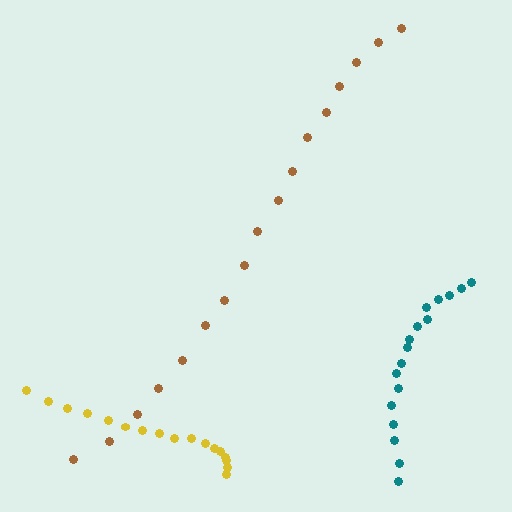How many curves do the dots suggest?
There are 3 distinct paths.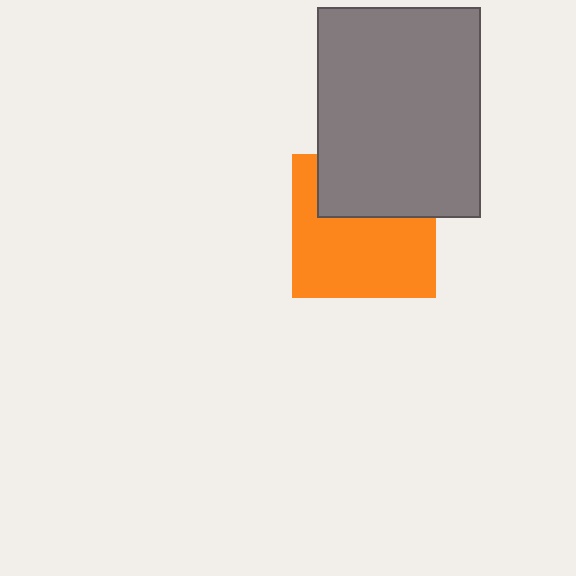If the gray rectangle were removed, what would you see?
You would see the complete orange square.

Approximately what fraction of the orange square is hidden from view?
Roughly 36% of the orange square is hidden behind the gray rectangle.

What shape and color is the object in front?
The object in front is a gray rectangle.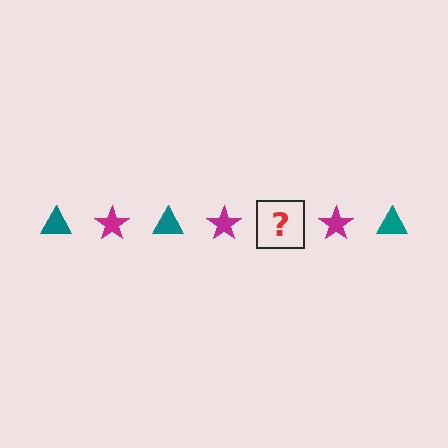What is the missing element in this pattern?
The missing element is a teal triangle.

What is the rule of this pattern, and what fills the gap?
The rule is that the pattern alternates between teal triangle and magenta star. The gap should be filled with a teal triangle.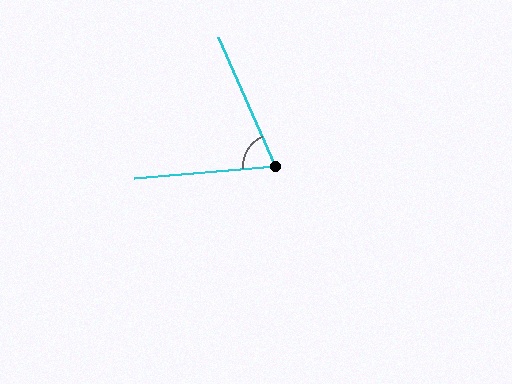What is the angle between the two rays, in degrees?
Approximately 71 degrees.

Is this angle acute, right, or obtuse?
It is acute.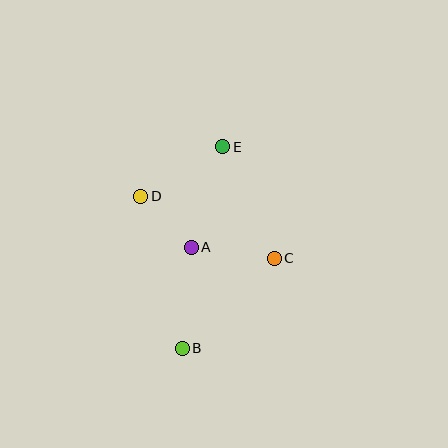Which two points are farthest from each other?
Points B and E are farthest from each other.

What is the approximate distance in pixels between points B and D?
The distance between B and D is approximately 157 pixels.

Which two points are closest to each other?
Points A and D are closest to each other.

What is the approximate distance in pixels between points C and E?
The distance between C and E is approximately 122 pixels.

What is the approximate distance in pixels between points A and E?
The distance between A and E is approximately 105 pixels.